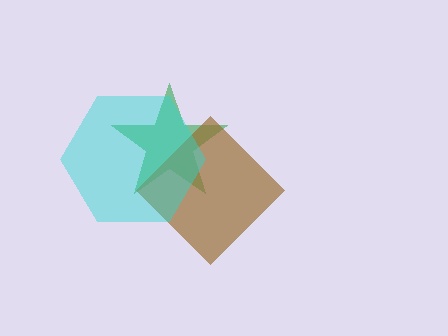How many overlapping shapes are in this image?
There are 3 overlapping shapes in the image.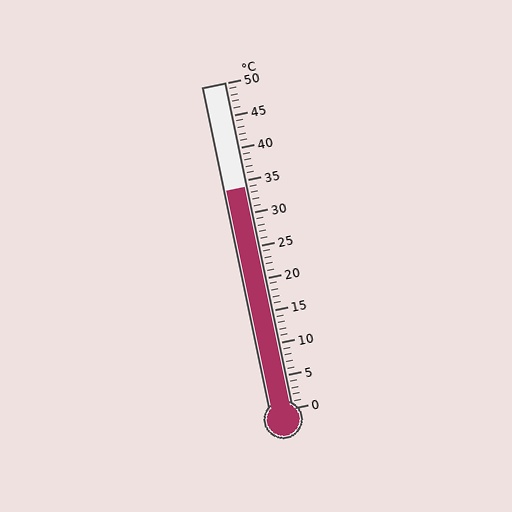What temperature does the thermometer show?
The thermometer shows approximately 34°C.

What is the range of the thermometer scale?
The thermometer scale ranges from 0°C to 50°C.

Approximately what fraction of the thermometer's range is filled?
The thermometer is filled to approximately 70% of its range.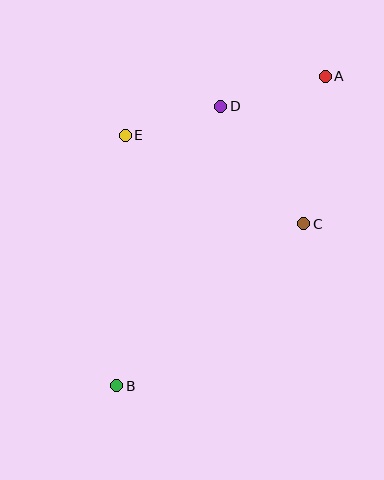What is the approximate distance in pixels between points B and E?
The distance between B and E is approximately 250 pixels.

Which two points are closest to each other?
Points D and E are closest to each other.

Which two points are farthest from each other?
Points A and B are farthest from each other.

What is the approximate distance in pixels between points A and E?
The distance between A and E is approximately 209 pixels.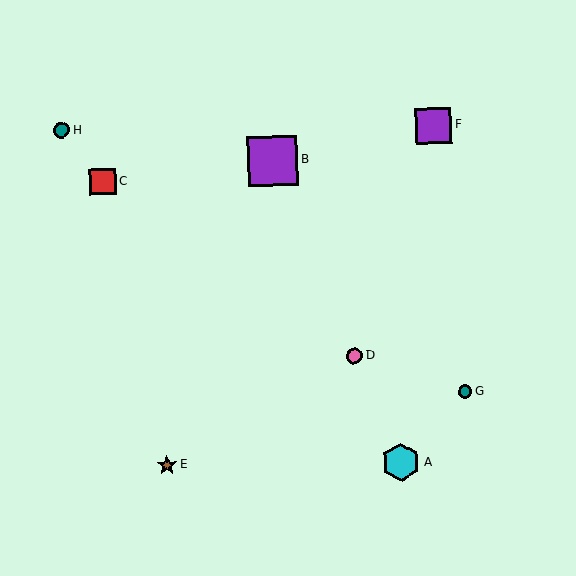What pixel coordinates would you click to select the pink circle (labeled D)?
Click at (354, 356) to select the pink circle D.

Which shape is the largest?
The purple square (labeled B) is the largest.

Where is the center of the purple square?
The center of the purple square is at (273, 161).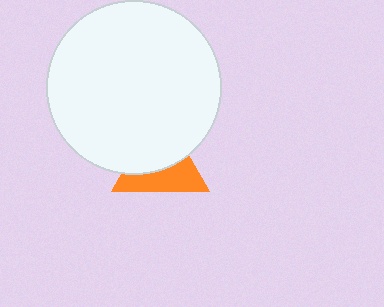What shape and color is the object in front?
The object in front is a white circle.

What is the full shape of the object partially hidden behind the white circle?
The partially hidden object is an orange triangle.